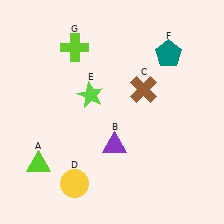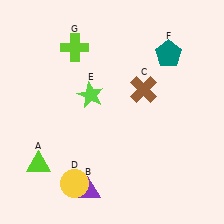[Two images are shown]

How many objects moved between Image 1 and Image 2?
1 object moved between the two images.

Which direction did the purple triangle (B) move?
The purple triangle (B) moved down.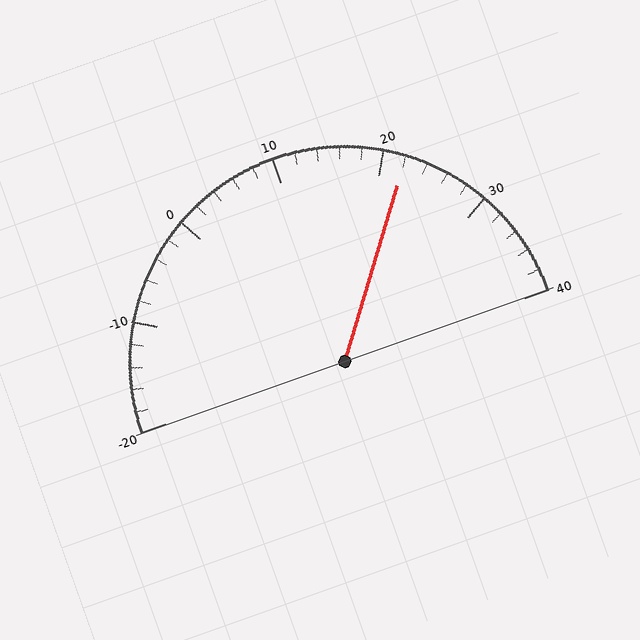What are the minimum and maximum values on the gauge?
The gauge ranges from -20 to 40.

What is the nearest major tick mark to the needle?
The nearest major tick mark is 20.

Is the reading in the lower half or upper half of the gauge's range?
The reading is in the upper half of the range (-20 to 40).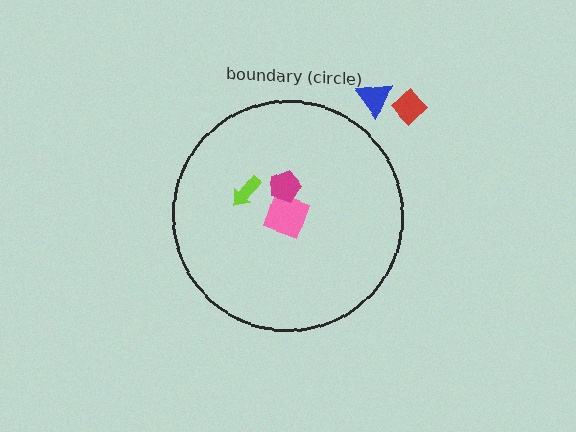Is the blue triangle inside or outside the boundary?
Outside.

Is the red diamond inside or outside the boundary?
Outside.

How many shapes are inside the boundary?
3 inside, 2 outside.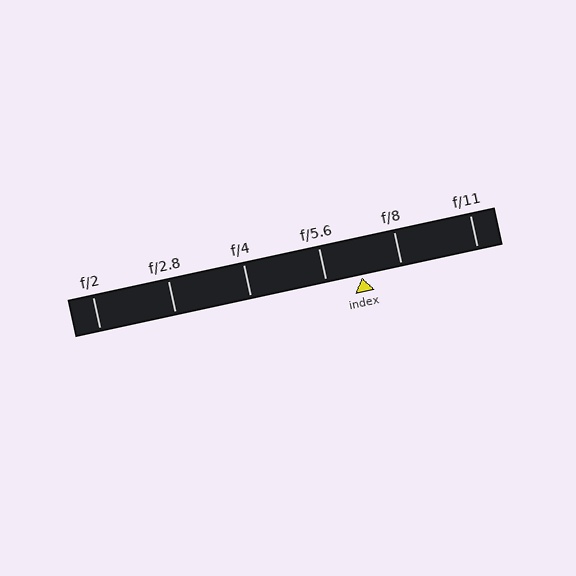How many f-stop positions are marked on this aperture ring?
There are 6 f-stop positions marked.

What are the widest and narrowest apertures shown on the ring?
The widest aperture shown is f/2 and the narrowest is f/11.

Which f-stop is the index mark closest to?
The index mark is closest to f/5.6.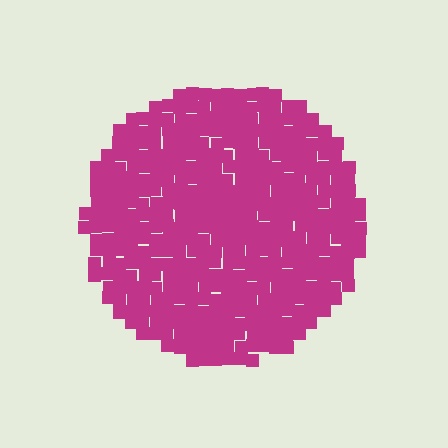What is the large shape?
The large shape is a circle.